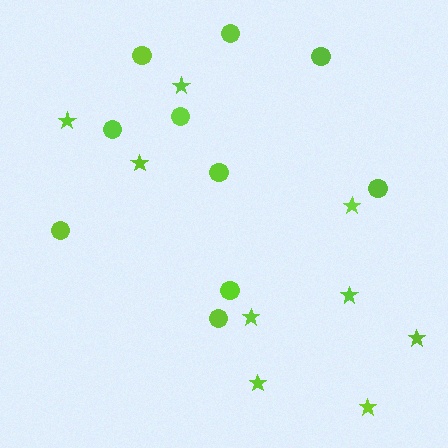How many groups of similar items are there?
There are 2 groups: one group of stars (9) and one group of circles (10).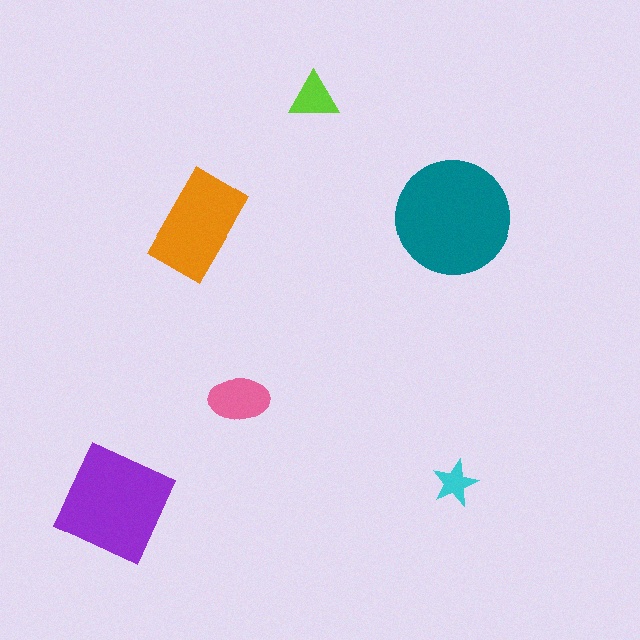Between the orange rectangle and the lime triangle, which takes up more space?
The orange rectangle.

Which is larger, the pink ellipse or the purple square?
The purple square.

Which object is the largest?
The teal circle.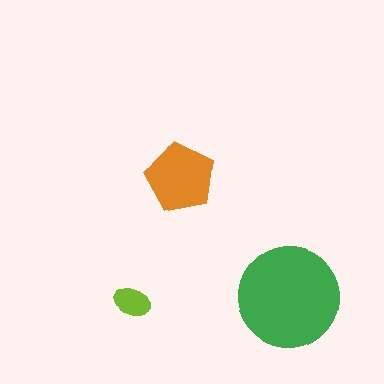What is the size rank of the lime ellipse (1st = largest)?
3rd.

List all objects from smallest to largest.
The lime ellipse, the orange pentagon, the green circle.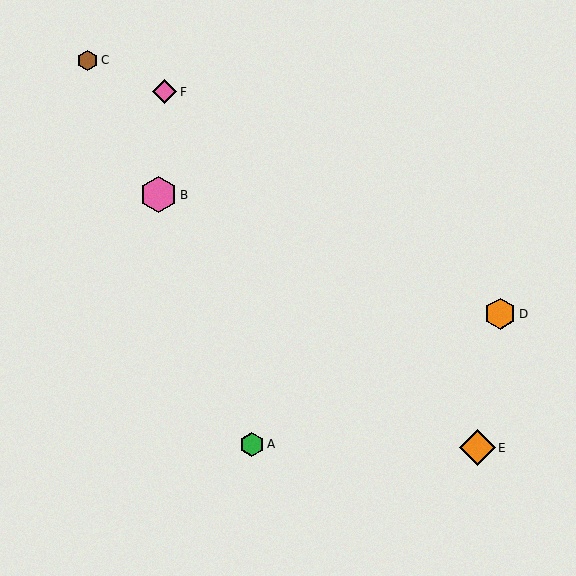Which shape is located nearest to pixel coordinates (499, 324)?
The orange hexagon (labeled D) at (500, 314) is nearest to that location.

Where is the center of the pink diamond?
The center of the pink diamond is at (165, 92).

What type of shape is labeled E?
Shape E is an orange diamond.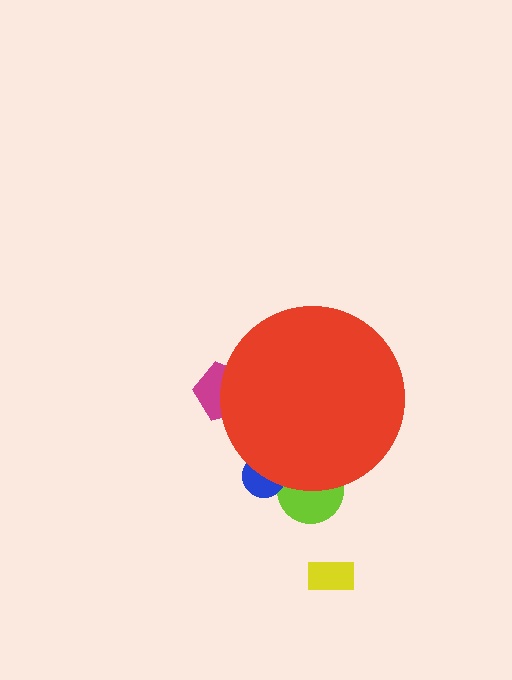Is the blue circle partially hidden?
Yes, the blue circle is partially hidden behind the red circle.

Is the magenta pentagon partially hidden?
Yes, the magenta pentagon is partially hidden behind the red circle.